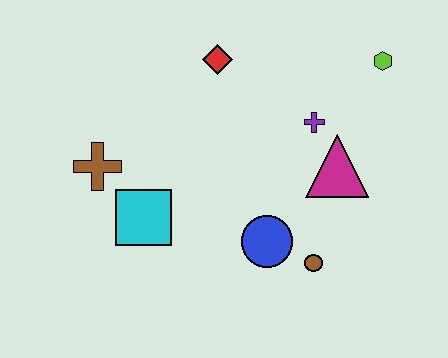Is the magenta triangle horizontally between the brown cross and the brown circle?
No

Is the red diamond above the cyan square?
Yes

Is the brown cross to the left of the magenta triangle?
Yes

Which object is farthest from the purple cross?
The brown cross is farthest from the purple cross.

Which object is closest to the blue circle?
The brown circle is closest to the blue circle.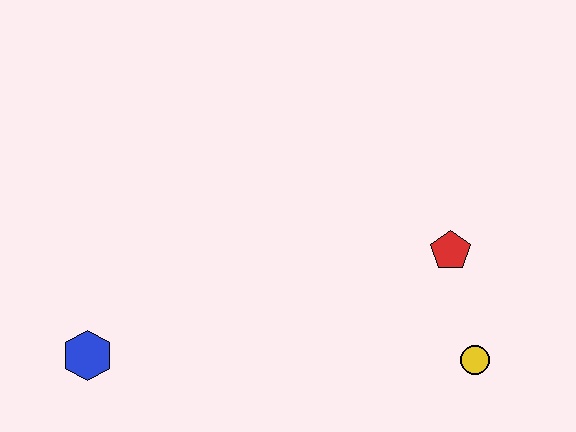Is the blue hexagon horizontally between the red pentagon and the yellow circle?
No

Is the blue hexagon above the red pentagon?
No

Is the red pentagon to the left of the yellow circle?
Yes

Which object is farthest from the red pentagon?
The blue hexagon is farthest from the red pentagon.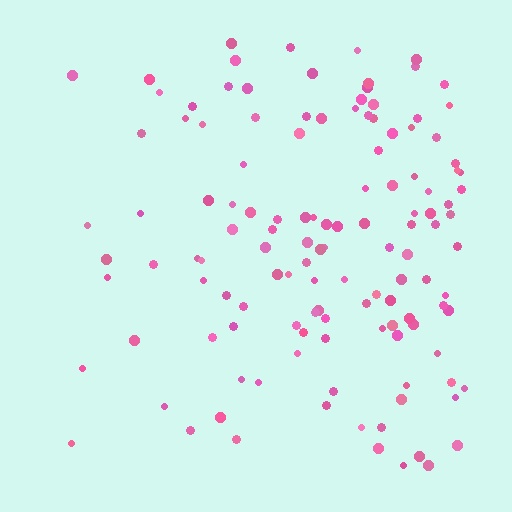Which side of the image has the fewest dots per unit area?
The left.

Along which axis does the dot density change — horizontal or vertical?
Horizontal.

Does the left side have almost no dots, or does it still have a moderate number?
Still a moderate number, just noticeably fewer than the right.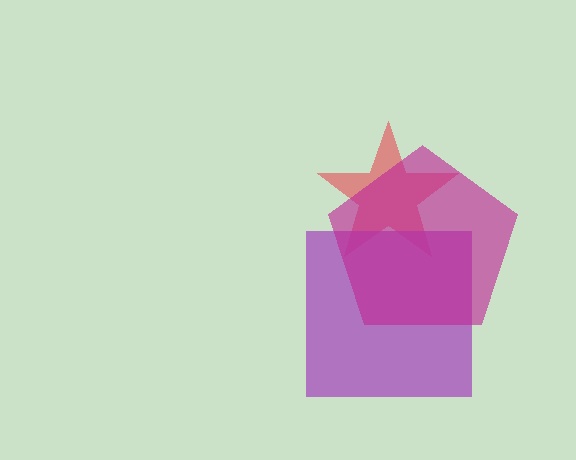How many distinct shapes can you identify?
There are 3 distinct shapes: a red star, a purple square, a magenta pentagon.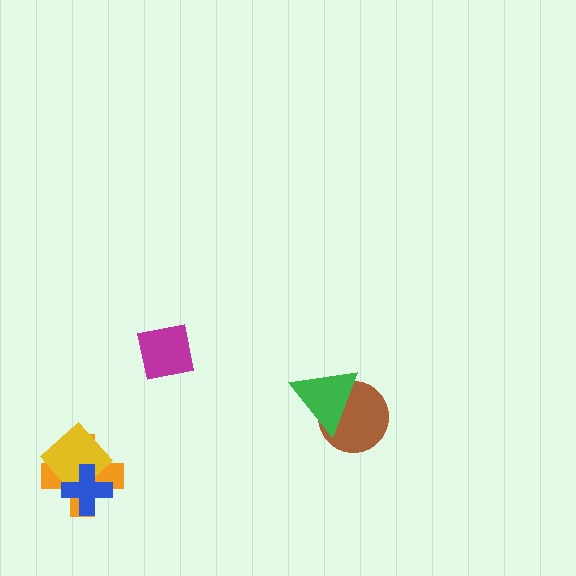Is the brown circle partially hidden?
Yes, it is partially covered by another shape.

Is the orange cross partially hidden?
Yes, it is partially covered by another shape.